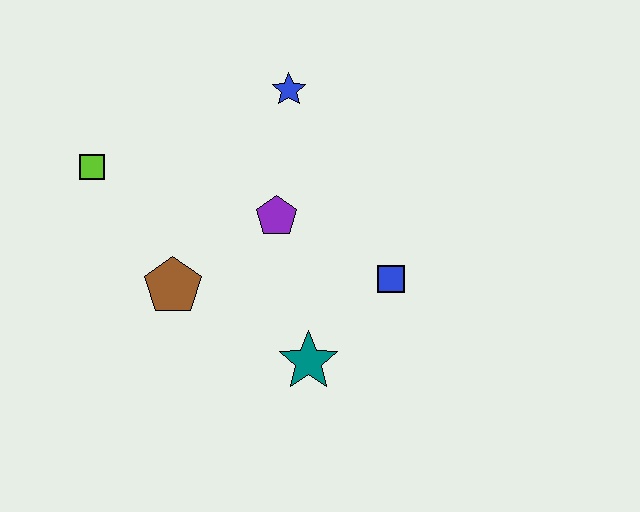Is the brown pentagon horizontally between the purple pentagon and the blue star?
No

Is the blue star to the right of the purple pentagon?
Yes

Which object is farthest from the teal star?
The lime square is farthest from the teal star.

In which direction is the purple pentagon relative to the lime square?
The purple pentagon is to the right of the lime square.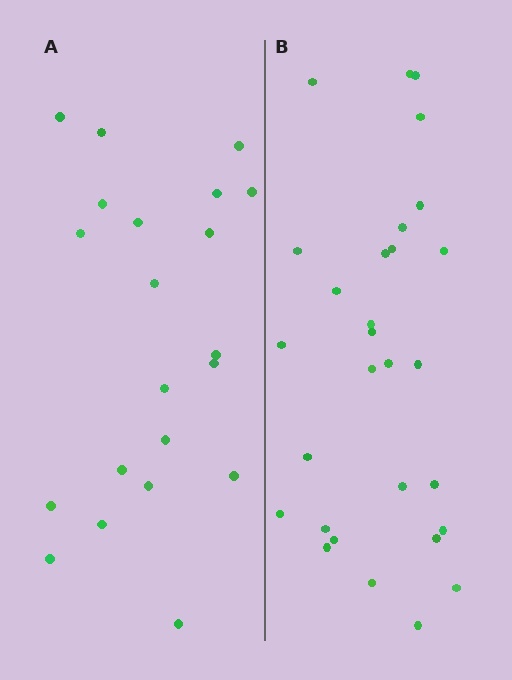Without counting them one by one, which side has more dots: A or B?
Region B (the right region) has more dots.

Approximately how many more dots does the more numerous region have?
Region B has roughly 8 or so more dots than region A.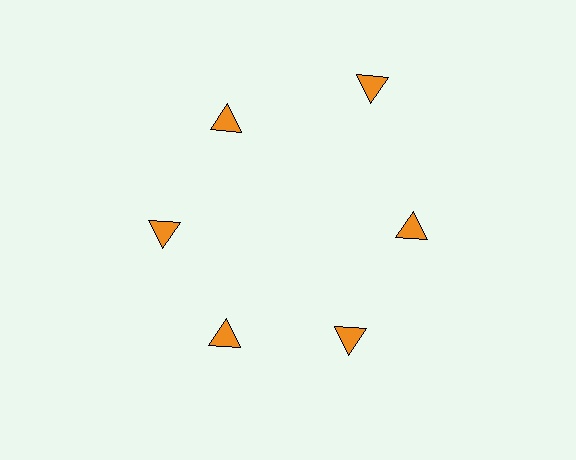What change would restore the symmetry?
The symmetry would be restored by moving it inward, back onto the ring so that all 6 triangles sit at equal angles and equal distance from the center.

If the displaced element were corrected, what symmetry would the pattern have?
It would have 6-fold rotational symmetry — the pattern would map onto itself every 60 degrees.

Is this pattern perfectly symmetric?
No. The 6 orange triangles are arranged in a ring, but one element near the 1 o'clock position is pushed outward from the center, breaking the 6-fold rotational symmetry.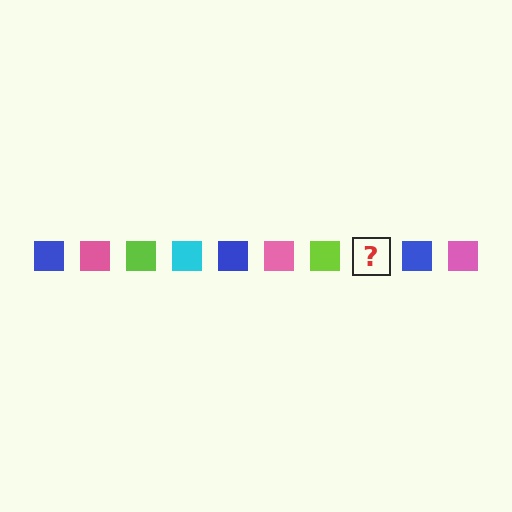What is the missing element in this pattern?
The missing element is a cyan square.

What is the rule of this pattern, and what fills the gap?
The rule is that the pattern cycles through blue, pink, lime, cyan squares. The gap should be filled with a cyan square.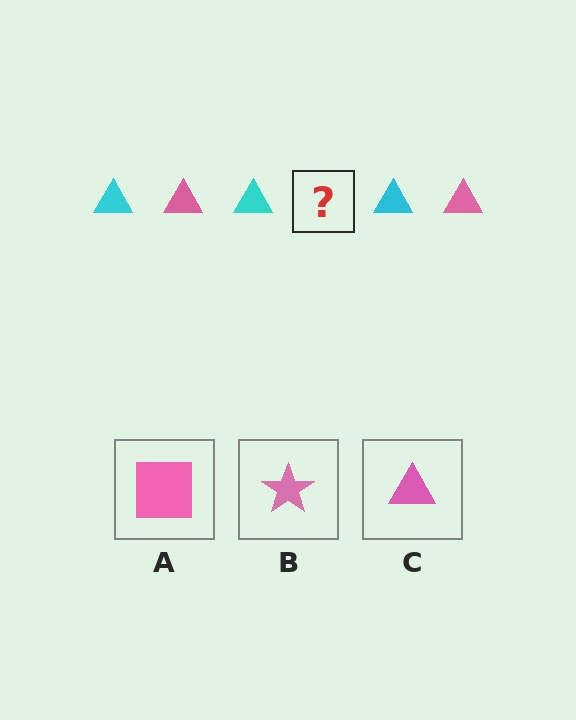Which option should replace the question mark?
Option C.